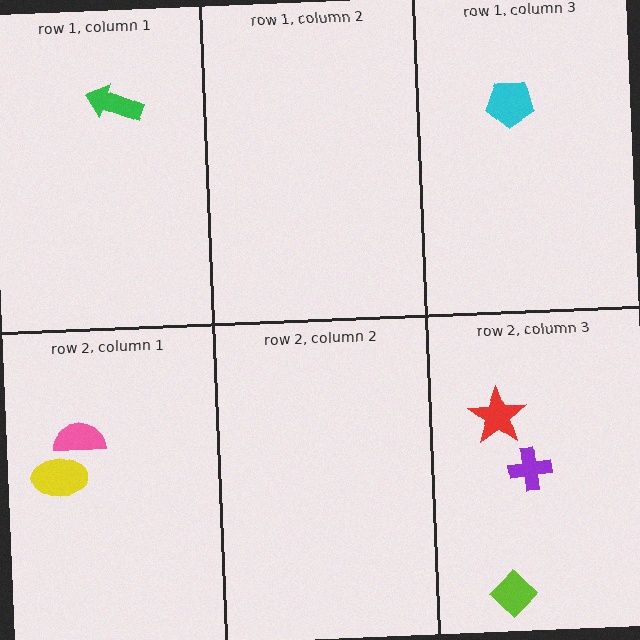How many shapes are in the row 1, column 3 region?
1.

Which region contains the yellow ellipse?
The row 2, column 1 region.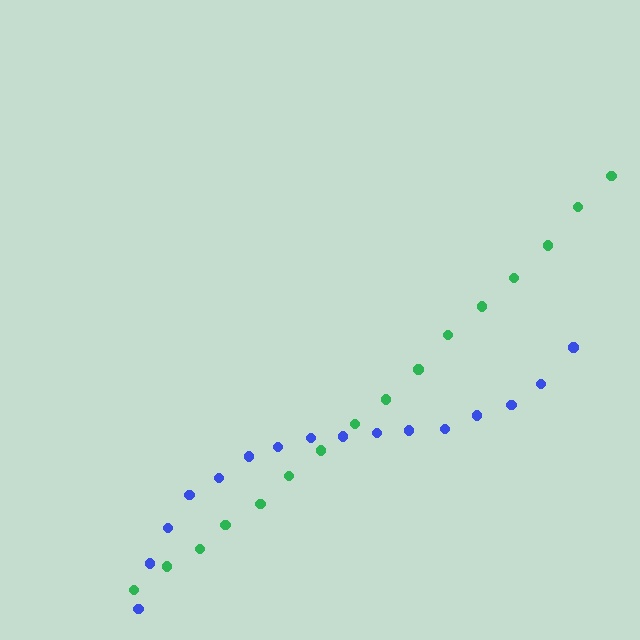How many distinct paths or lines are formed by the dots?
There are 2 distinct paths.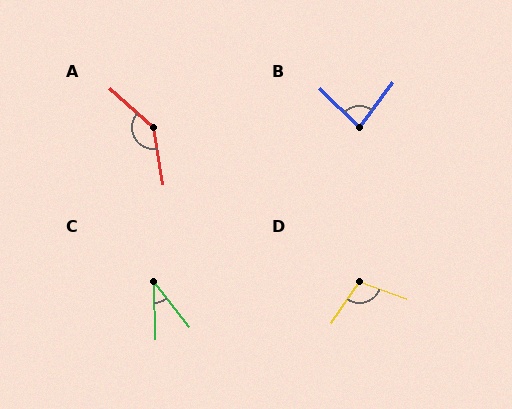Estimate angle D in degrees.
Approximately 104 degrees.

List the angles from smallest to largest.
C (37°), B (82°), D (104°), A (141°).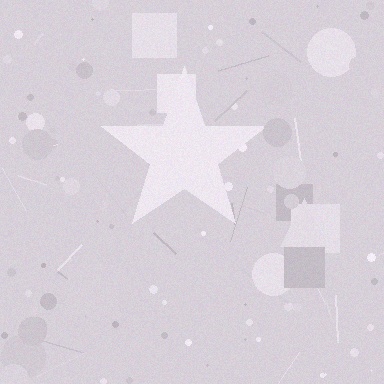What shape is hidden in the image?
A star is hidden in the image.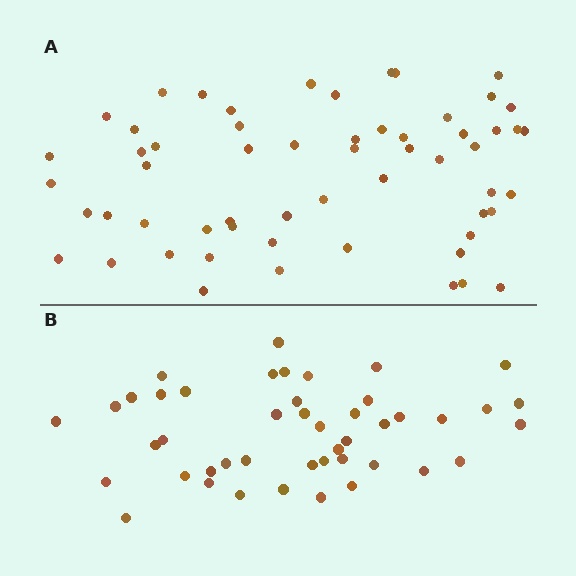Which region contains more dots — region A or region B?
Region A (the top region) has more dots.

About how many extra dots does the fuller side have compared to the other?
Region A has approximately 15 more dots than region B.